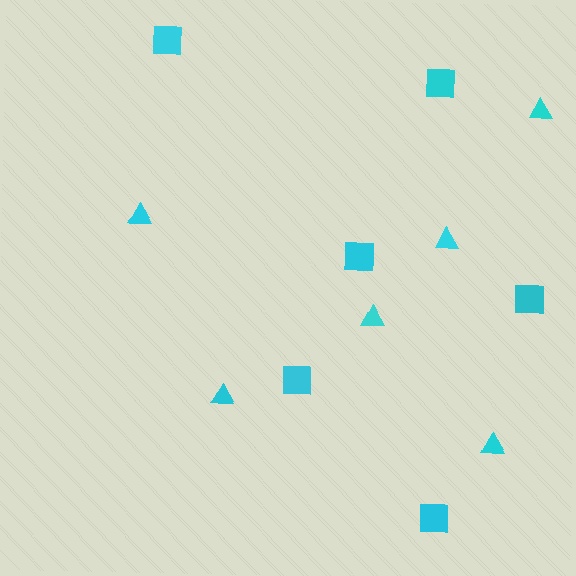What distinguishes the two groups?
There are 2 groups: one group of triangles (6) and one group of squares (6).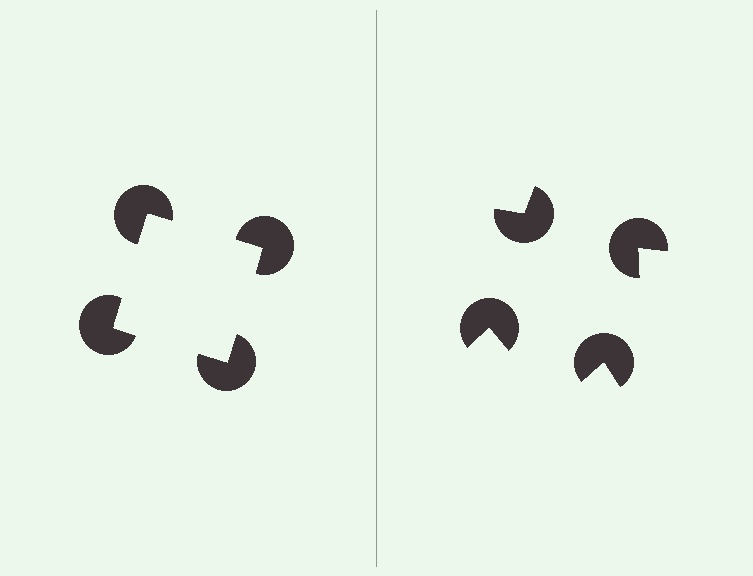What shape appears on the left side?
An illusory square.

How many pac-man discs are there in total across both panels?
8 — 4 on each side.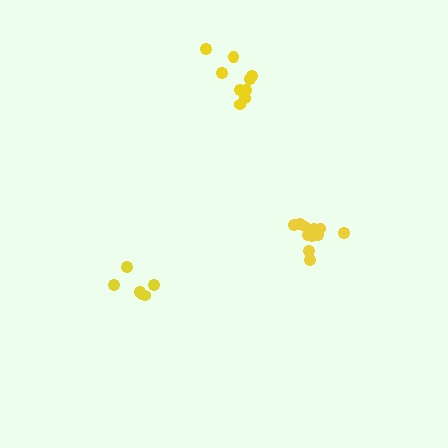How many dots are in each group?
Group 1: 9 dots, Group 2: 11 dots, Group 3: 6 dots (26 total).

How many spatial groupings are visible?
There are 3 spatial groupings.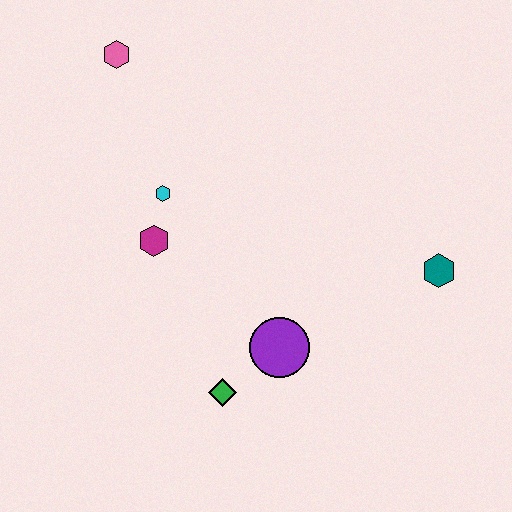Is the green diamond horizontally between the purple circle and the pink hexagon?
Yes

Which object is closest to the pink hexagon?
The cyan hexagon is closest to the pink hexagon.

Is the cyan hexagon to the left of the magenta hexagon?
No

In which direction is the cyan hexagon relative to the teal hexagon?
The cyan hexagon is to the left of the teal hexagon.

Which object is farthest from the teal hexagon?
The pink hexagon is farthest from the teal hexagon.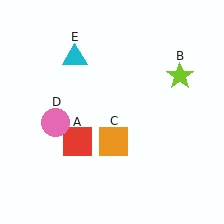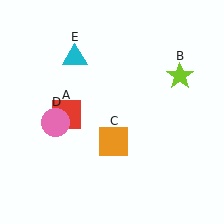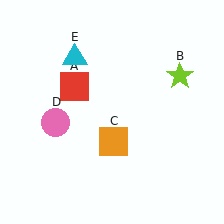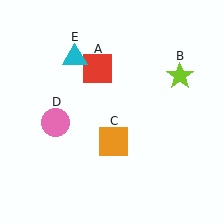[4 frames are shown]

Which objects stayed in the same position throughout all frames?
Lime star (object B) and orange square (object C) and pink circle (object D) and cyan triangle (object E) remained stationary.